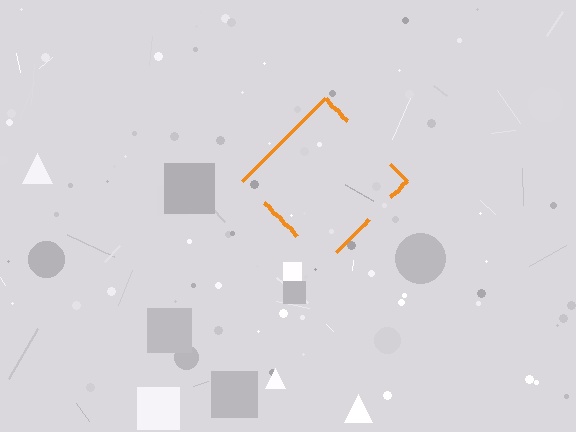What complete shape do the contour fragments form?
The contour fragments form a diamond.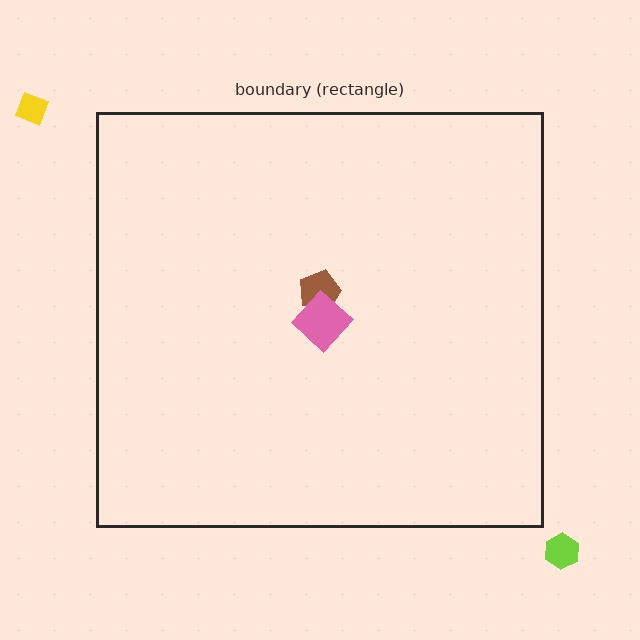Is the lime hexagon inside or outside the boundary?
Outside.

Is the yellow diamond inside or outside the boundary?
Outside.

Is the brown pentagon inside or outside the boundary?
Inside.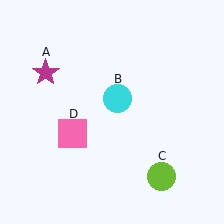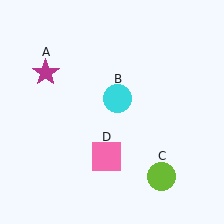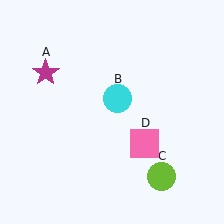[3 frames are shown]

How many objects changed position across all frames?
1 object changed position: pink square (object D).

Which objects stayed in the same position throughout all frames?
Magenta star (object A) and cyan circle (object B) and lime circle (object C) remained stationary.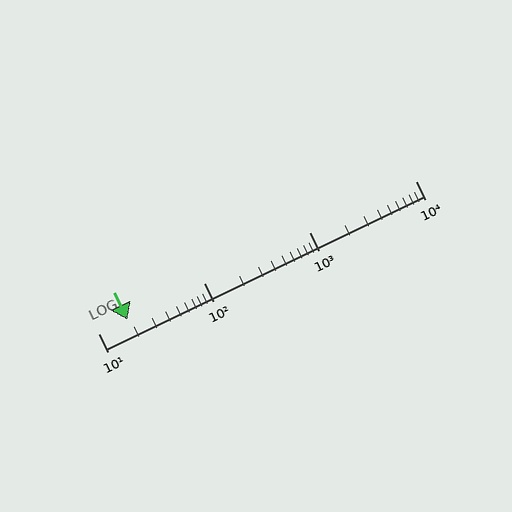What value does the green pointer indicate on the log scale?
The pointer indicates approximately 19.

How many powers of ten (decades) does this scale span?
The scale spans 3 decades, from 10 to 10000.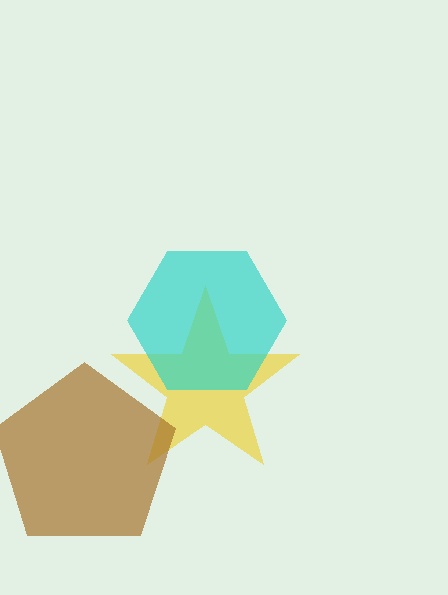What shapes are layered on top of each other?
The layered shapes are: a yellow star, a brown pentagon, a cyan hexagon.